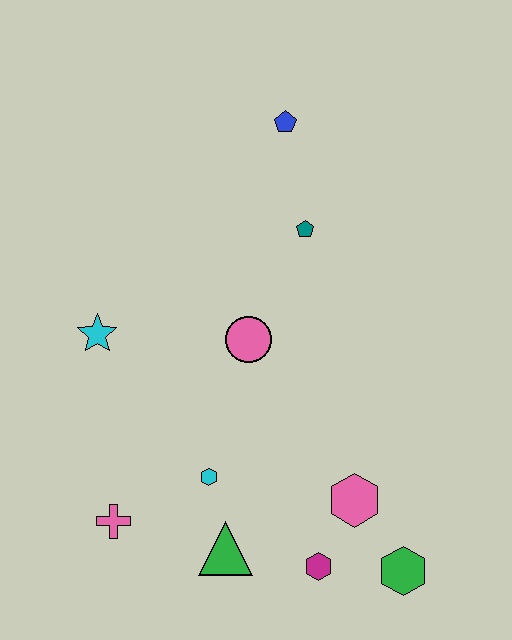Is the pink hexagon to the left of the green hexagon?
Yes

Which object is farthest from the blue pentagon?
The green hexagon is farthest from the blue pentagon.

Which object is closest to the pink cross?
The cyan hexagon is closest to the pink cross.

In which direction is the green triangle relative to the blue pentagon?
The green triangle is below the blue pentagon.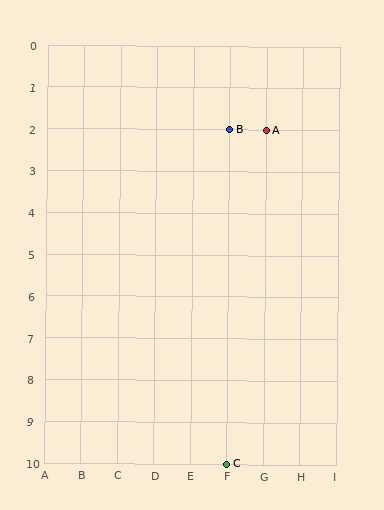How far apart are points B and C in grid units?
Points B and C are 8 rows apart.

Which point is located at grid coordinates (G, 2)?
Point A is at (G, 2).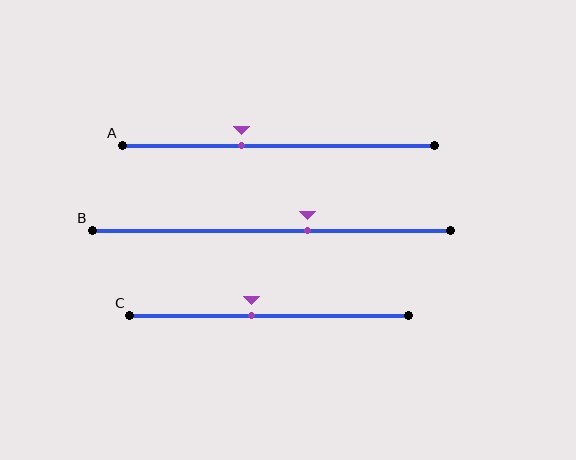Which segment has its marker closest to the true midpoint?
Segment C has its marker closest to the true midpoint.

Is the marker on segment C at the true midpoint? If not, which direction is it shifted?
No, the marker on segment C is shifted to the left by about 6% of the segment length.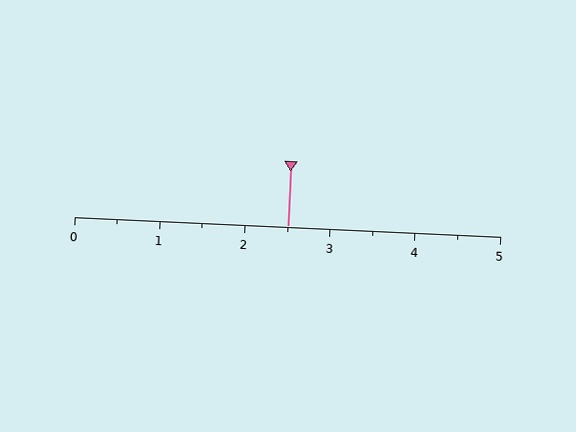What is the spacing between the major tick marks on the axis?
The major ticks are spaced 1 apart.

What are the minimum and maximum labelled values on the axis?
The axis runs from 0 to 5.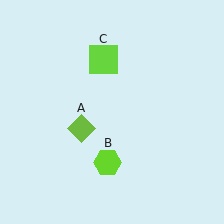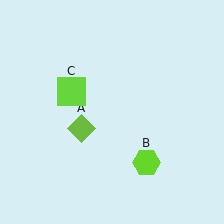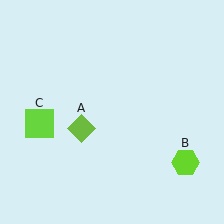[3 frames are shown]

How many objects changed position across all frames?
2 objects changed position: lime hexagon (object B), lime square (object C).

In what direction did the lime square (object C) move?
The lime square (object C) moved down and to the left.